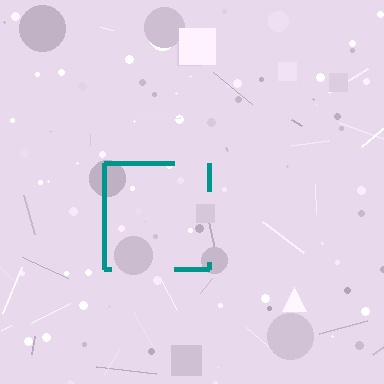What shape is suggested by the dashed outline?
The dashed outline suggests a square.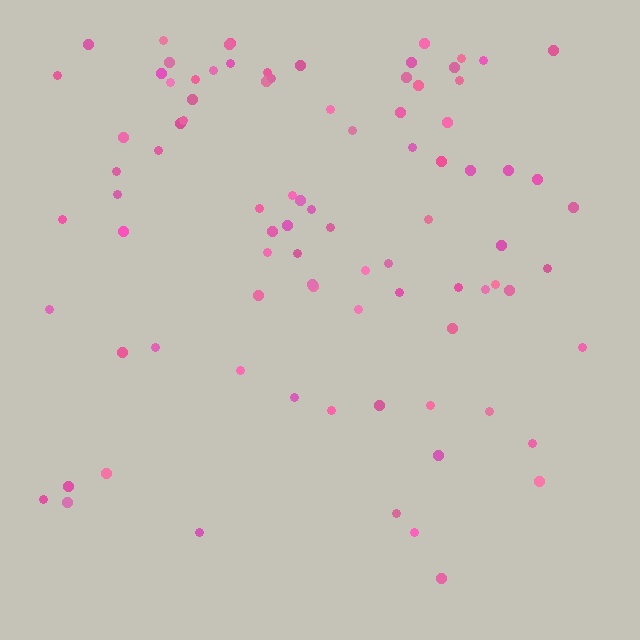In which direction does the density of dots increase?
From bottom to top, with the top side densest.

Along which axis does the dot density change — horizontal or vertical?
Vertical.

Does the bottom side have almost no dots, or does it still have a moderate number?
Still a moderate number, just noticeably fewer than the top.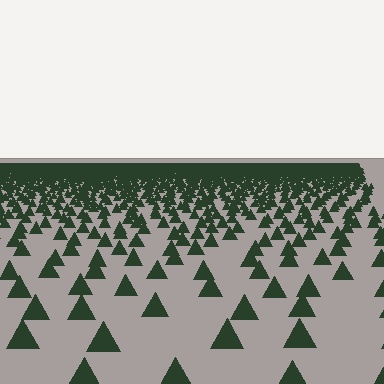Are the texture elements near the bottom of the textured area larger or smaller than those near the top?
Larger. Near the bottom, elements are closer to the viewer and appear at a bigger on-screen size.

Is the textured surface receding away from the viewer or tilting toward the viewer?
The surface is receding away from the viewer. Texture elements get smaller and denser toward the top.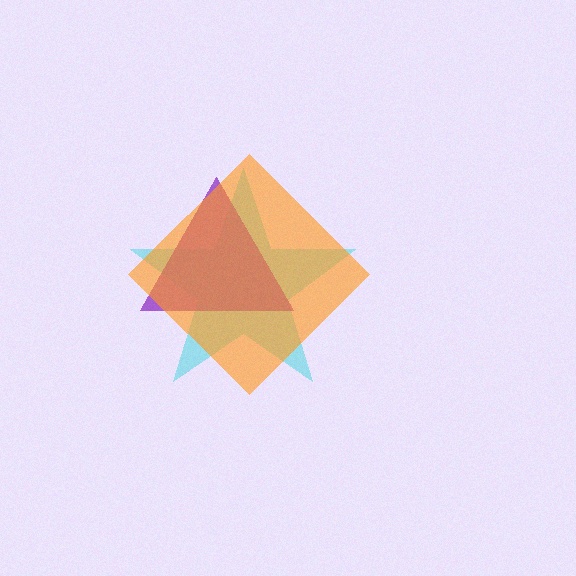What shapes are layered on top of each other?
The layered shapes are: a cyan star, a purple triangle, an orange diamond.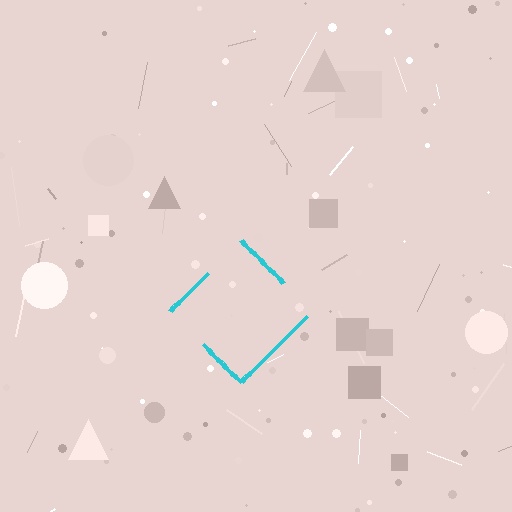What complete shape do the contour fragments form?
The contour fragments form a diamond.